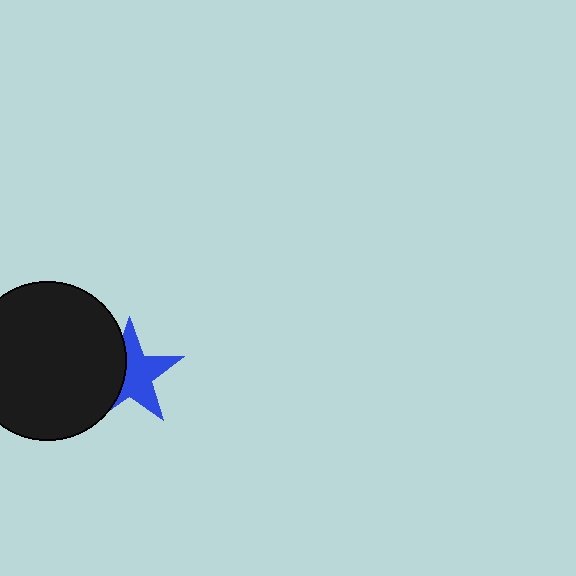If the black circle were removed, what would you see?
You would see the complete blue star.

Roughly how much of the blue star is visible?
About half of it is visible (roughly 60%).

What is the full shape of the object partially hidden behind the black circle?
The partially hidden object is a blue star.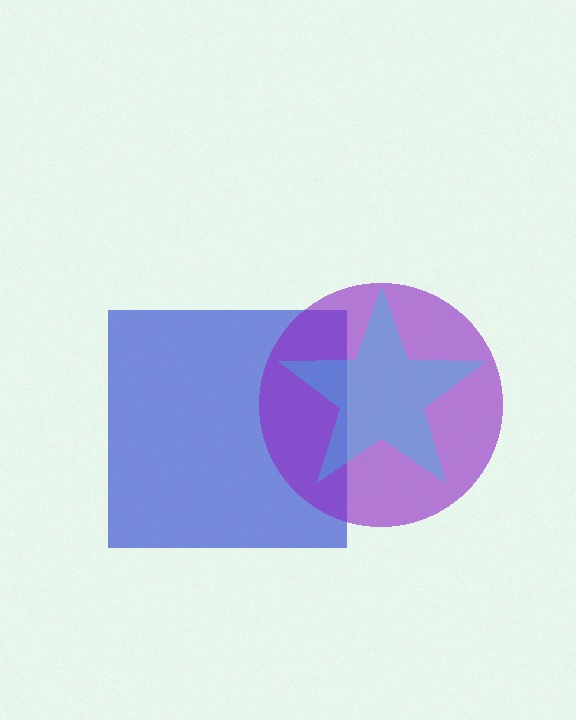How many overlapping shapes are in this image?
There are 3 overlapping shapes in the image.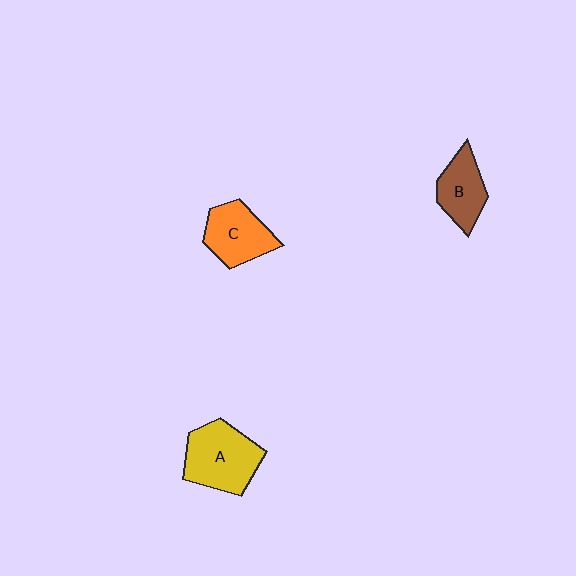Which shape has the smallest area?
Shape B (brown).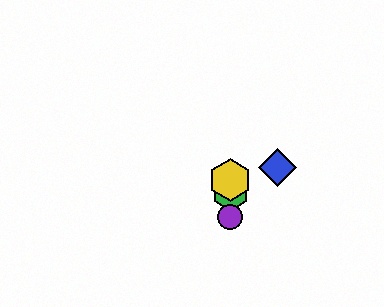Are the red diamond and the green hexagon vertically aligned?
Yes, both are at x≈230.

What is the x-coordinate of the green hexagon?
The green hexagon is at x≈230.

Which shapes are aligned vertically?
The red diamond, the green hexagon, the yellow hexagon, the purple circle are aligned vertically.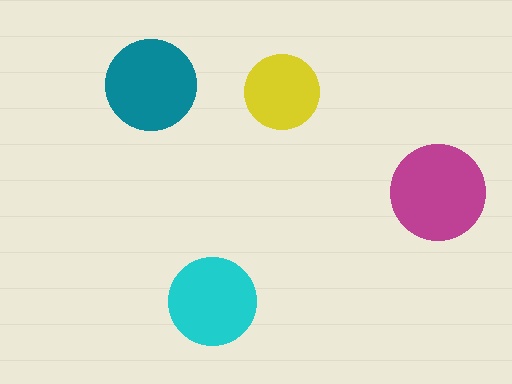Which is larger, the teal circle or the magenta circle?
The magenta one.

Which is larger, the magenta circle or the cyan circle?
The magenta one.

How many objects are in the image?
There are 4 objects in the image.